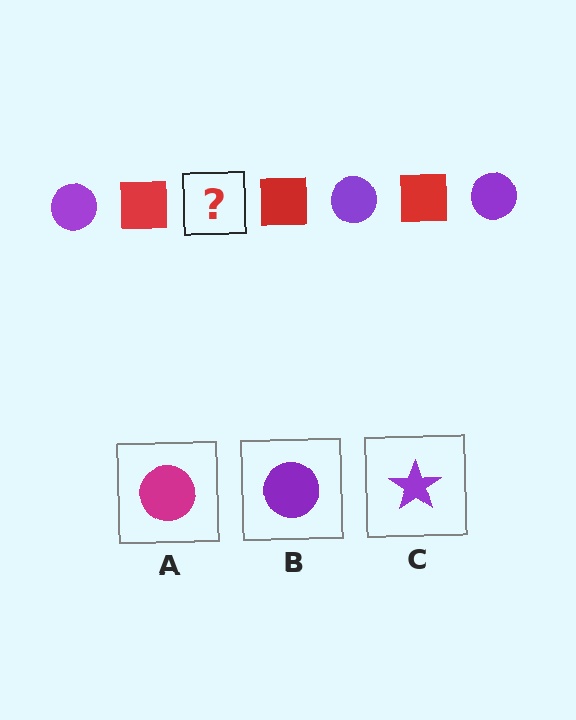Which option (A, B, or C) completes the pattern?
B.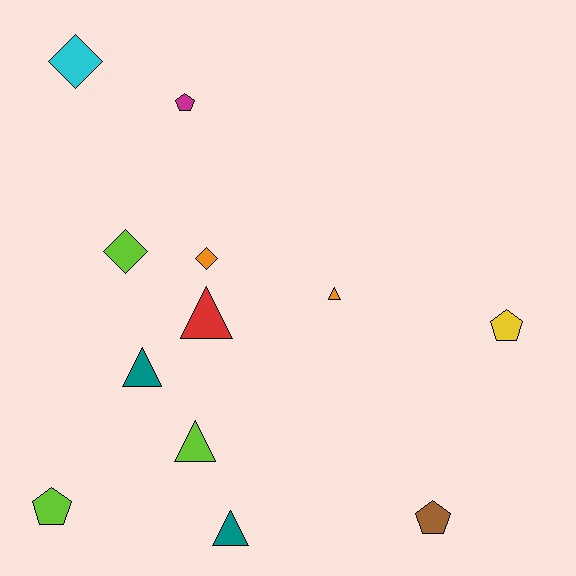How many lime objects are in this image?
There are 3 lime objects.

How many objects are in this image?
There are 12 objects.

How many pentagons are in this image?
There are 4 pentagons.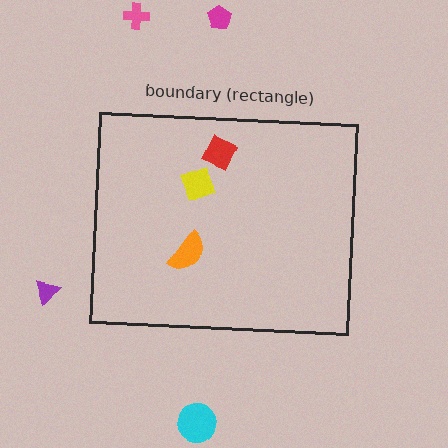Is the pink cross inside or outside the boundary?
Outside.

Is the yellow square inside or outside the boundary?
Inside.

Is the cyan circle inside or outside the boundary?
Outside.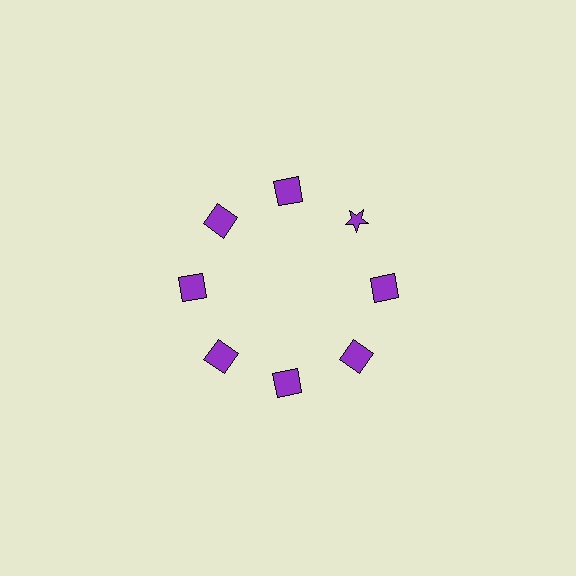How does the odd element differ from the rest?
It has a different shape: star instead of square.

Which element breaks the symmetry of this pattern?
The purple star at roughly the 2 o'clock position breaks the symmetry. All other shapes are purple squares.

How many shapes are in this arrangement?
There are 8 shapes arranged in a ring pattern.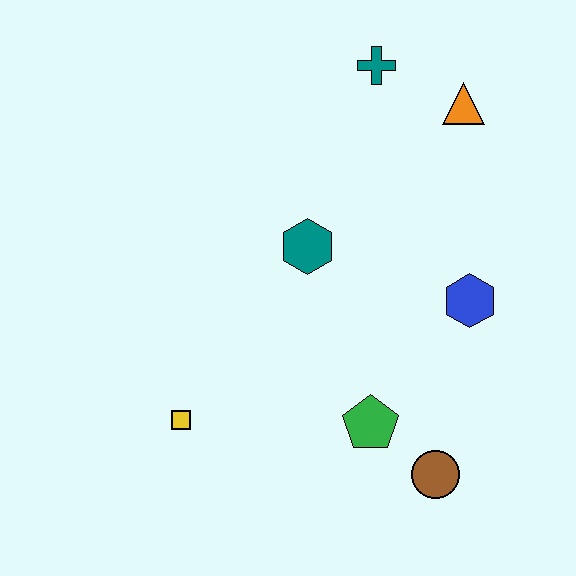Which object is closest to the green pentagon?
The brown circle is closest to the green pentagon.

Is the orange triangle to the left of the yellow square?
No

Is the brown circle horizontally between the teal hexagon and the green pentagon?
No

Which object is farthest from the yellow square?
The orange triangle is farthest from the yellow square.